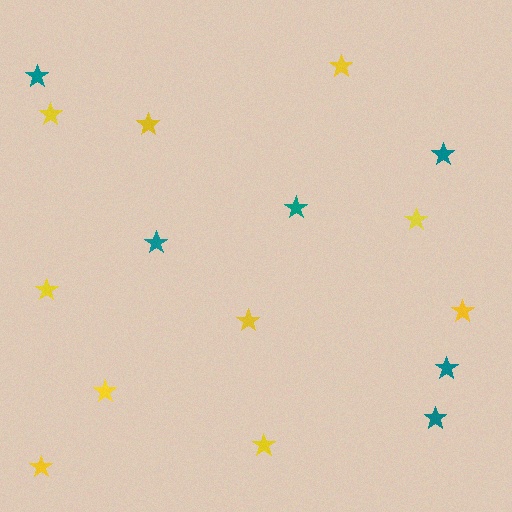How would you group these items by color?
There are 2 groups: one group of teal stars (6) and one group of yellow stars (10).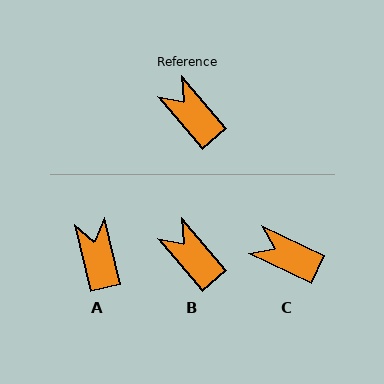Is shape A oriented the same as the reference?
No, it is off by about 27 degrees.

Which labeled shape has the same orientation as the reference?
B.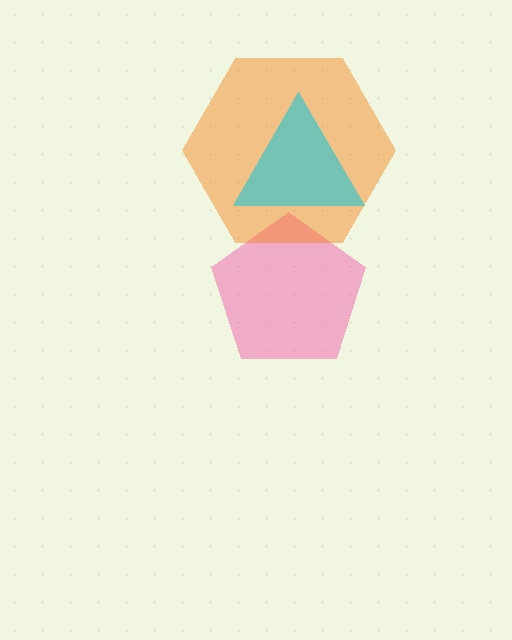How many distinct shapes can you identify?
There are 3 distinct shapes: a pink pentagon, an orange hexagon, a cyan triangle.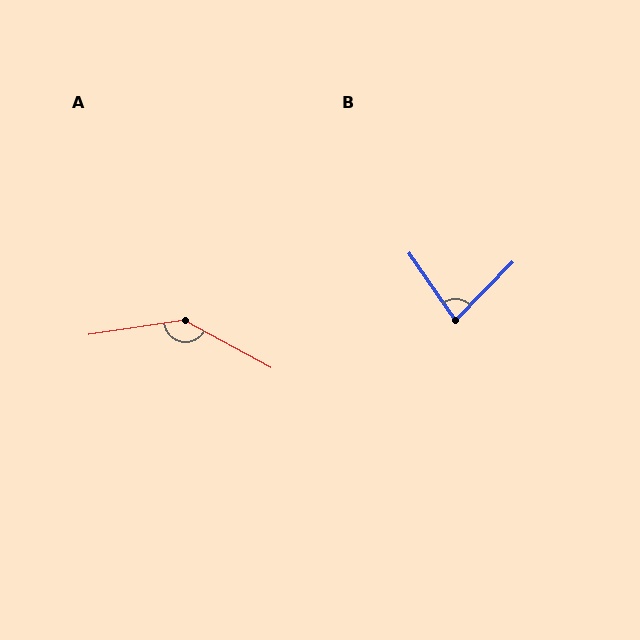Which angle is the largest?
A, at approximately 143 degrees.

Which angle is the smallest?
B, at approximately 79 degrees.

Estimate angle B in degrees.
Approximately 79 degrees.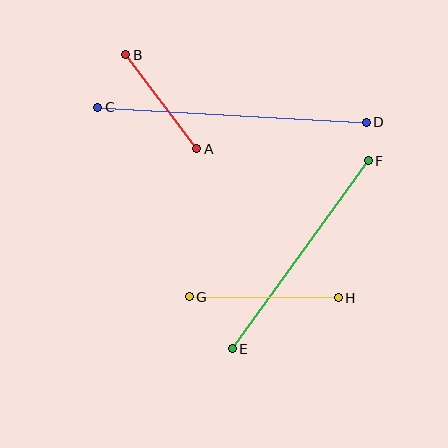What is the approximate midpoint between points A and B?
The midpoint is at approximately (161, 102) pixels.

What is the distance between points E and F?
The distance is approximately 232 pixels.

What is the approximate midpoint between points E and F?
The midpoint is at approximately (300, 255) pixels.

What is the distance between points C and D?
The distance is approximately 269 pixels.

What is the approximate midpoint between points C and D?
The midpoint is at approximately (232, 115) pixels.